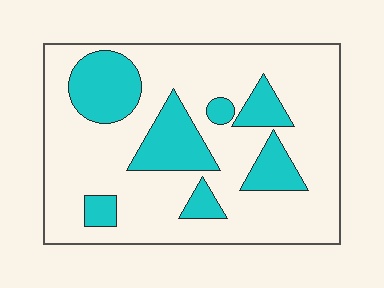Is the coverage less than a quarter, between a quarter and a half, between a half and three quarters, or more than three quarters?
Less than a quarter.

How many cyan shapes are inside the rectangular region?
7.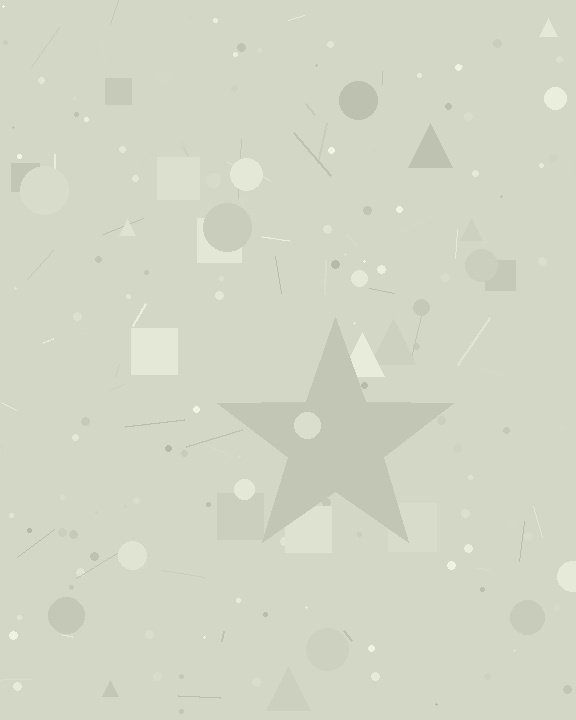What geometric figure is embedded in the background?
A star is embedded in the background.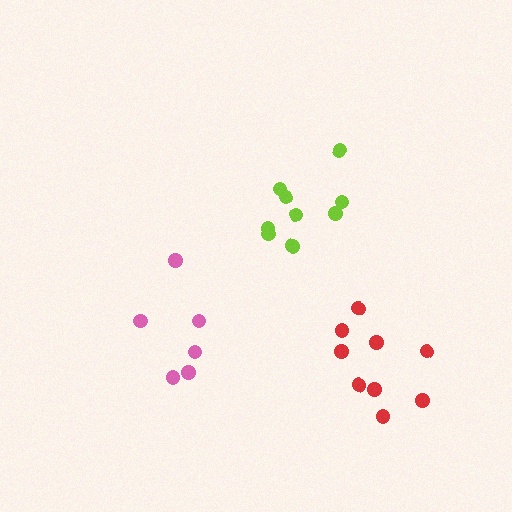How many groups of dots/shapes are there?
There are 3 groups.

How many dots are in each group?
Group 1: 6 dots, Group 2: 9 dots, Group 3: 9 dots (24 total).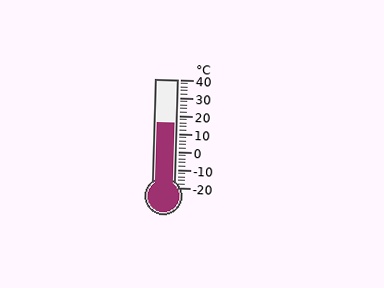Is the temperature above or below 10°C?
The temperature is above 10°C.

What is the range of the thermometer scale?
The thermometer scale ranges from -20°C to 40°C.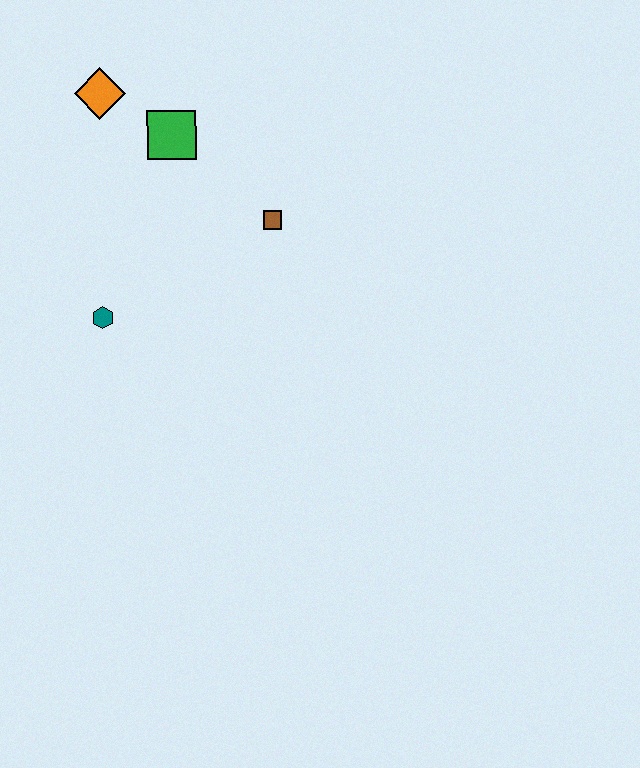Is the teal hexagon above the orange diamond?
No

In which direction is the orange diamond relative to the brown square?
The orange diamond is to the left of the brown square.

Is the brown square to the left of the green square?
No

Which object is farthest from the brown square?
The orange diamond is farthest from the brown square.